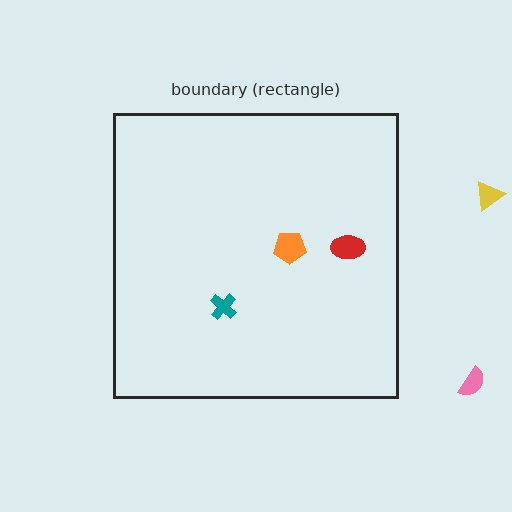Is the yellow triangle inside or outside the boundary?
Outside.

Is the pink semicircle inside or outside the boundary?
Outside.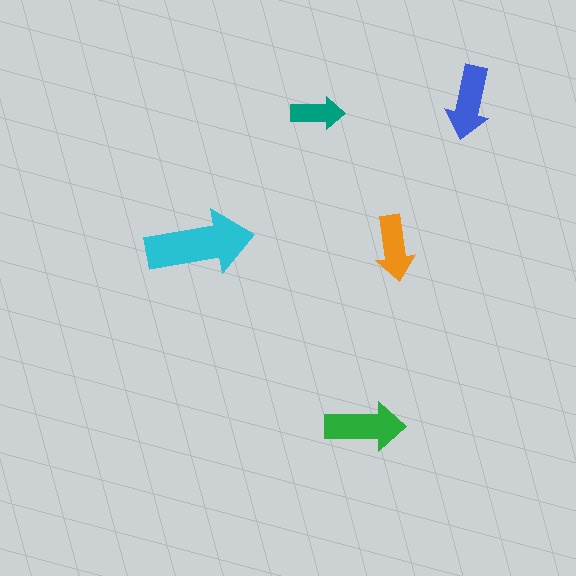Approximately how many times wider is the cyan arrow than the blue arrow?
About 1.5 times wider.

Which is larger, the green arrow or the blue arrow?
The green one.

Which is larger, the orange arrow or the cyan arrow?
The cyan one.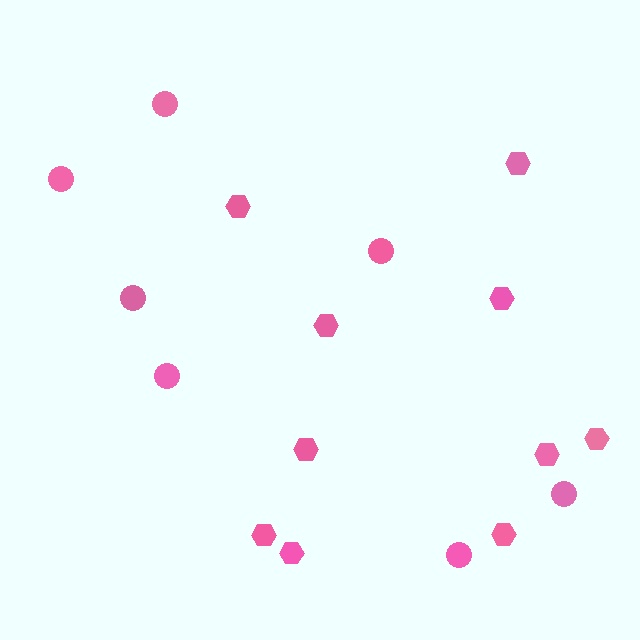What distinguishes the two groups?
There are 2 groups: one group of hexagons (10) and one group of circles (7).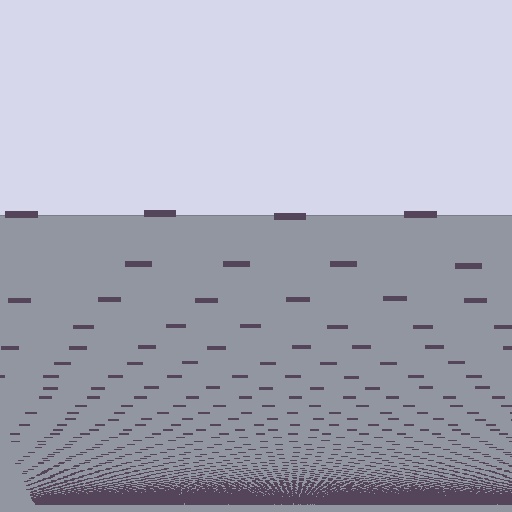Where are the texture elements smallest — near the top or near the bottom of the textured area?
Near the bottom.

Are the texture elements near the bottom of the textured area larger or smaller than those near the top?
Smaller. The gradient is inverted — elements near the bottom are smaller and denser.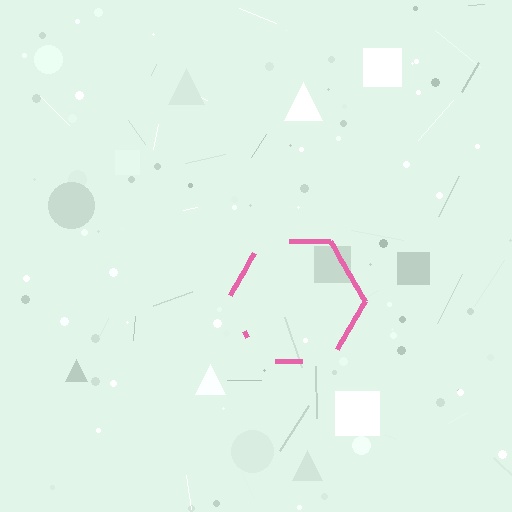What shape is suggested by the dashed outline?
The dashed outline suggests a hexagon.